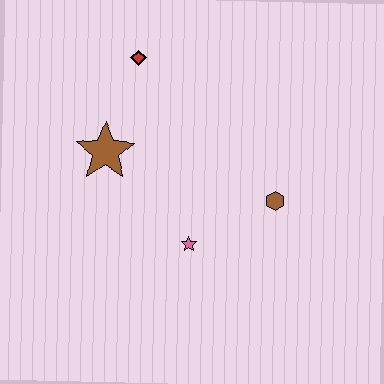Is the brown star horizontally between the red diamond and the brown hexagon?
No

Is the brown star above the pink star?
Yes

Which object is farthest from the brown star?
The brown hexagon is farthest from the brown star.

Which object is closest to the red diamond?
The brown star is closest to the red diamond.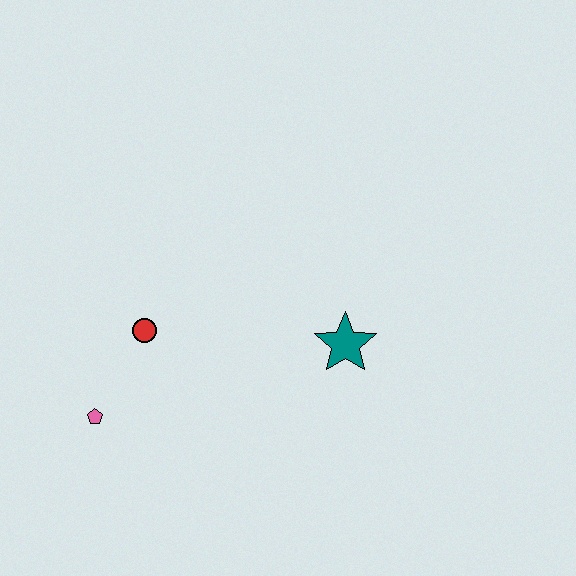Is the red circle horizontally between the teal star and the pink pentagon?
Yes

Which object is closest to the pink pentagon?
The red circle is closest to the pink pentagon.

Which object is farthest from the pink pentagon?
The teal star is farthest from the pink pentagon.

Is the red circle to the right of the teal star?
No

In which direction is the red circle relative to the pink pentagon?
The red circle is above the pink pentagon.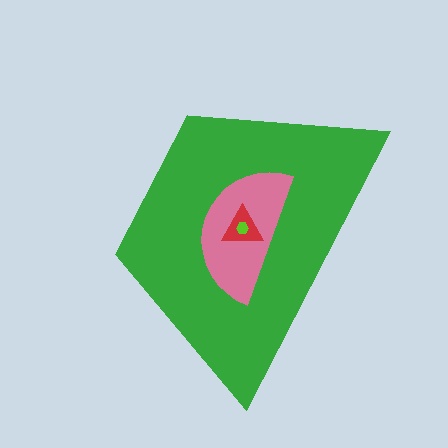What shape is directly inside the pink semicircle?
The red triangle.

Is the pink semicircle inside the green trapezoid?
Yes.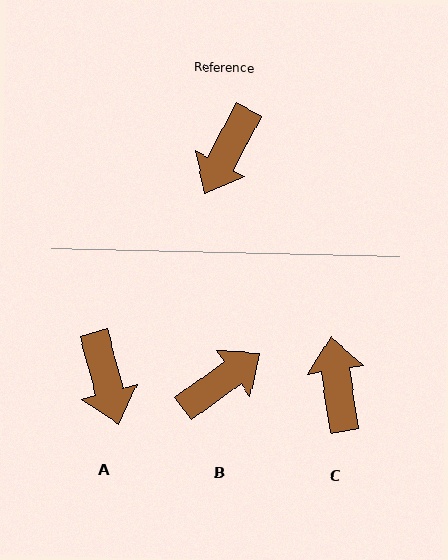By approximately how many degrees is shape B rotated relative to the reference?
Approximately 154 degrees counter-clockwise.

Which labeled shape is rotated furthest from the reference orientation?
B, about 154 degrees away.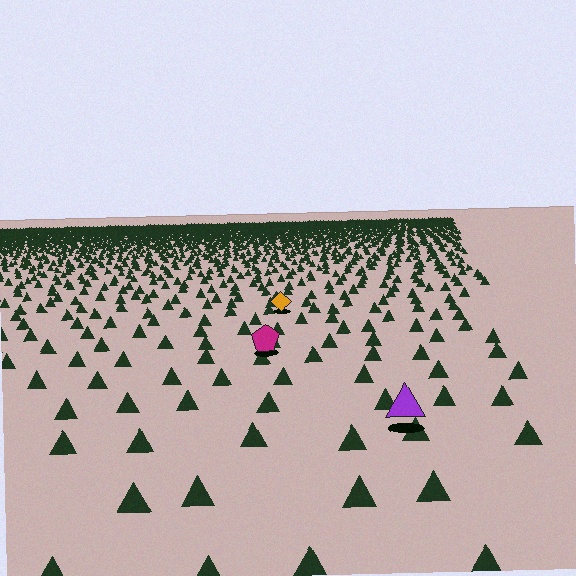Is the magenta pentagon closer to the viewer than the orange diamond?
Yes. The magenta pentagon is closer — you can tell from the texture gradient: the ground texture is coarser near it.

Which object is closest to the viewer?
The purple triangle is closest. The texture marks near it are larger and more spread out.